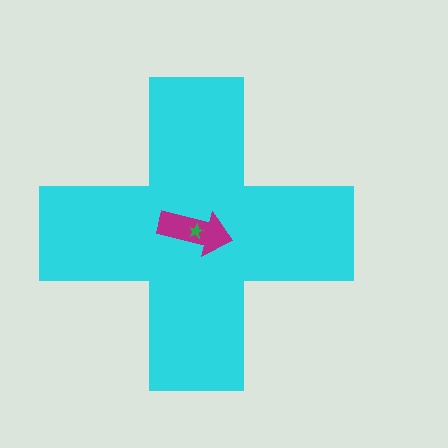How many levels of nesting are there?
3.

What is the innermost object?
The green star.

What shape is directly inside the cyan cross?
The magenta arrow.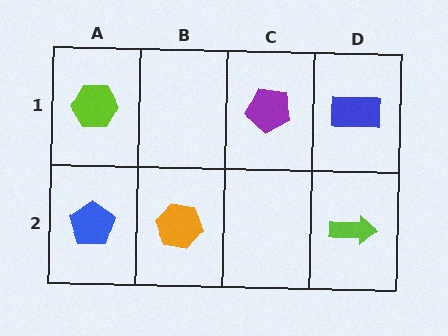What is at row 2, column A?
A blue pentagon.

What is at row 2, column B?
An orange hexagon.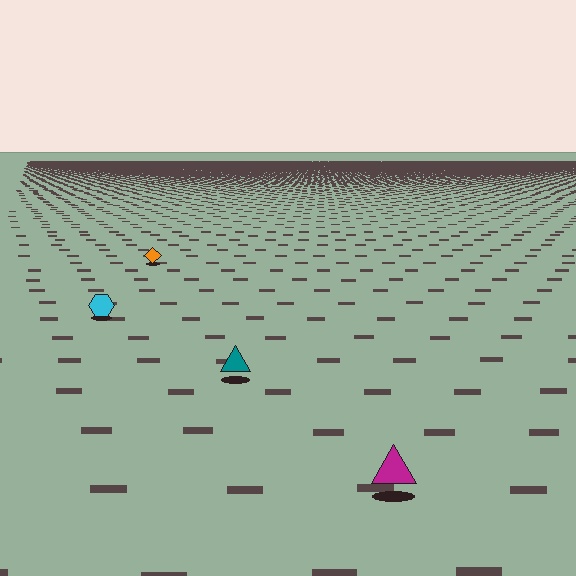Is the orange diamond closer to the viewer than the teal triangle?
No. The teal triangle is closer — you can tell from the texture gradient: the ground texture is coarser near it.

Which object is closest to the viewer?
The magenta triangle is closest. The texture marks near it are larger and more spread out.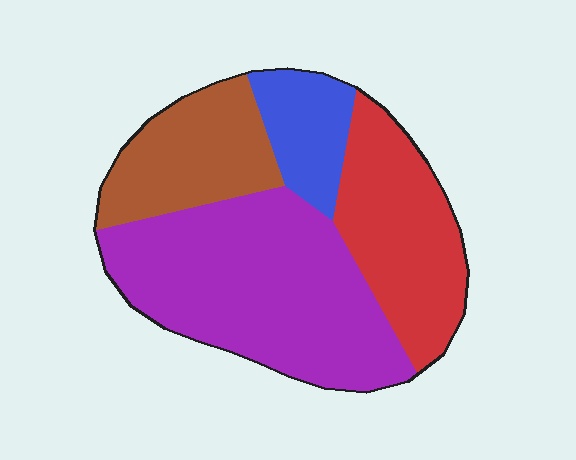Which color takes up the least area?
Blue, at roughly 10%.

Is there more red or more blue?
Red.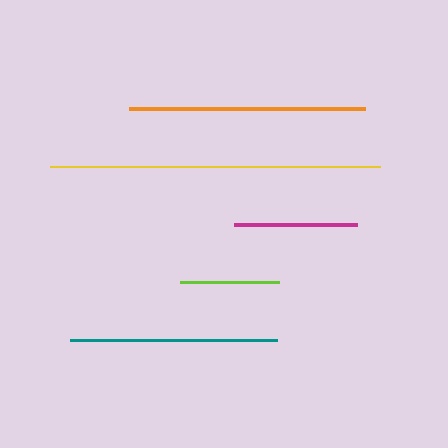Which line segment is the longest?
The yellow line is the longest at approximately 329 pixels.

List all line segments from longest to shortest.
From longest to shortest: yellow, orange, teal, magenta, lime.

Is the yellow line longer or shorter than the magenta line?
The yellow line is longer than the magenta line.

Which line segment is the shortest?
The lime line is the shortest at approximately 99 pixels.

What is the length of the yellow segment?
The yellow segment is approximately 329 pixels long.